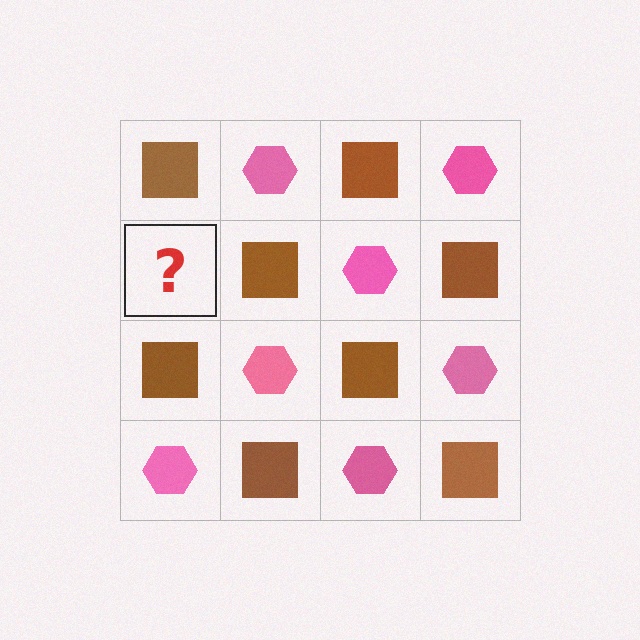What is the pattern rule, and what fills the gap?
The rule is that it alternates brown square and pink hexagon in a checkerboard pattern. The gap should be filled with a pink hexagon.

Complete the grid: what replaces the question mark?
The question mark should be replaced with a pink hexagon.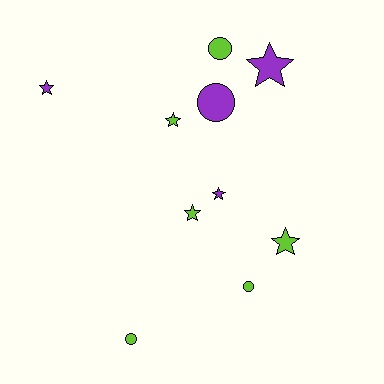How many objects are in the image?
There are 10 objects.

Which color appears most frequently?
Lime, with 6 objects.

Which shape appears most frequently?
Star, with 6 objects.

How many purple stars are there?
There are 3 purple stars.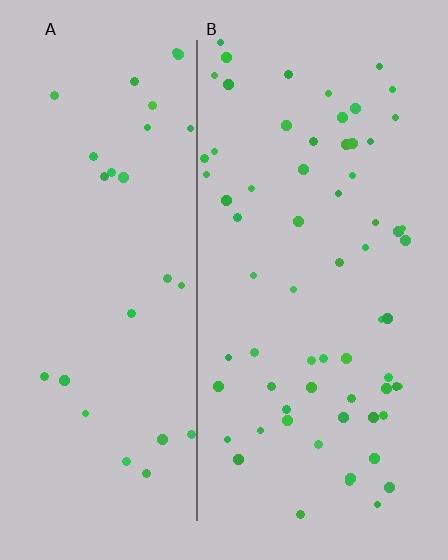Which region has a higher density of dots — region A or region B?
B (the right).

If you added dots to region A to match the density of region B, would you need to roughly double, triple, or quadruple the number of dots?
Approximately double.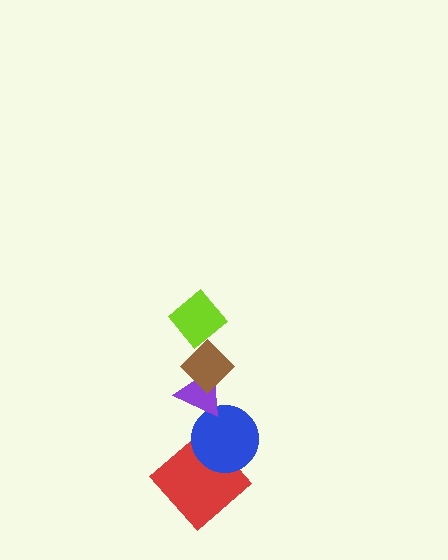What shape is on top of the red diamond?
The blue circle is on top of the red diamond.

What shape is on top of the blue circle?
The purple triangle is on top of the blue circle.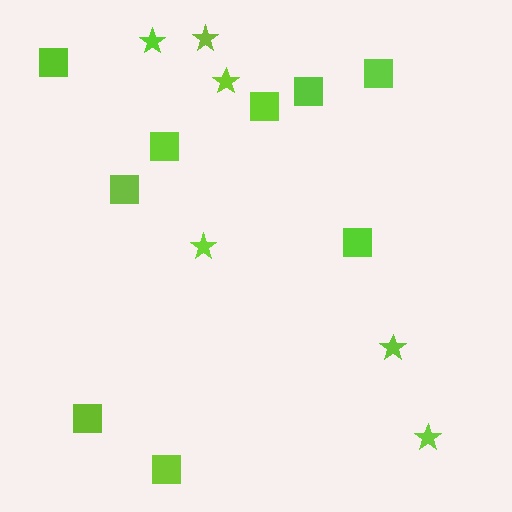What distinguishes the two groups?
There are 2 groups: one group of stars (6) and one group of squares (9).